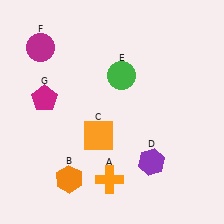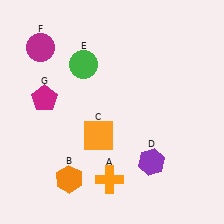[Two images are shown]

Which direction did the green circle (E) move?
The green circle (E) moved left.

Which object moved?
The green circle (E) moved left.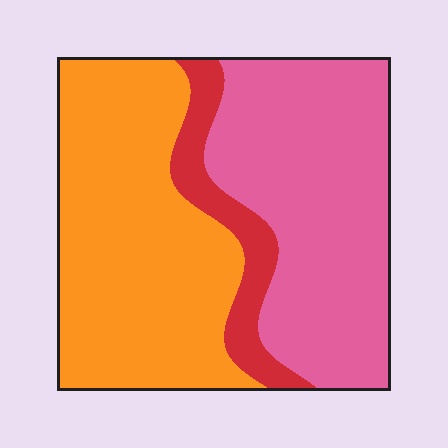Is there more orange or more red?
Orange.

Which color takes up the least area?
Red, at roughly 10%.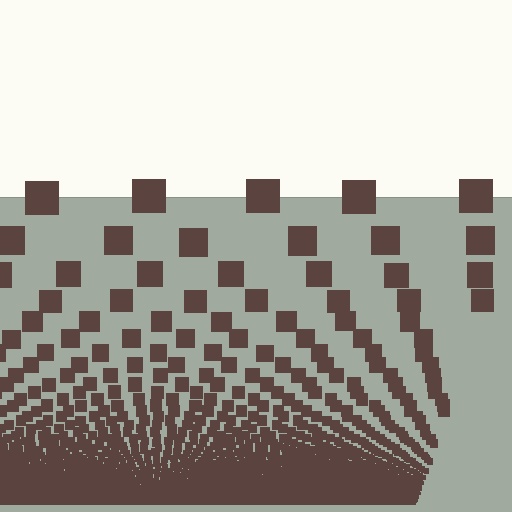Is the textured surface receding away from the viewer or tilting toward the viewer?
The surface appears to tilt toward the viewer. Texture elements get larger and sparser toward the top.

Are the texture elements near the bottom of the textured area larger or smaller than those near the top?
Smaller. The gradient is inverted — elements near the bottom are smaller and denser.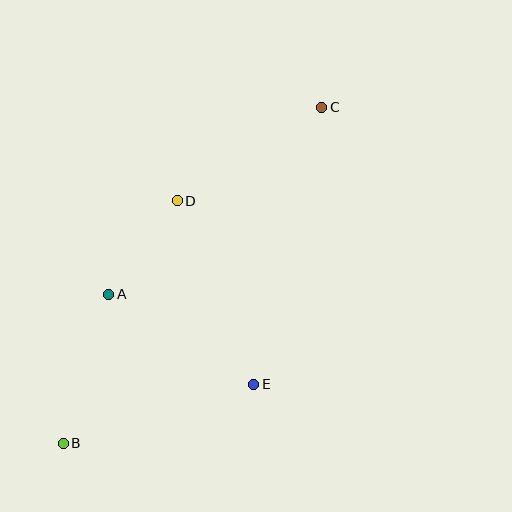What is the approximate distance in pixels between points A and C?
The distance between A and C is approximately 283 pixels.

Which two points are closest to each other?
Points A and D are closest to each other.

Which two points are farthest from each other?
Points B and C are farthest from each other.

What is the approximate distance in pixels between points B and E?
The distance between B and E is approximately 200 pixels.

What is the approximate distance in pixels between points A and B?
The distance between A and B is approximately 156 pixels.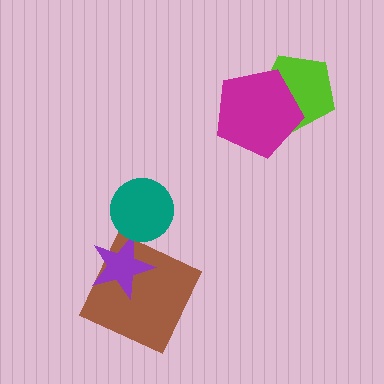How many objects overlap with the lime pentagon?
1 object overlaps with the lime pentagon.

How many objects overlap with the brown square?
1 object overlaps with the brown square.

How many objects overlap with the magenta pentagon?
1 object overlaps with the magenta pentagon.